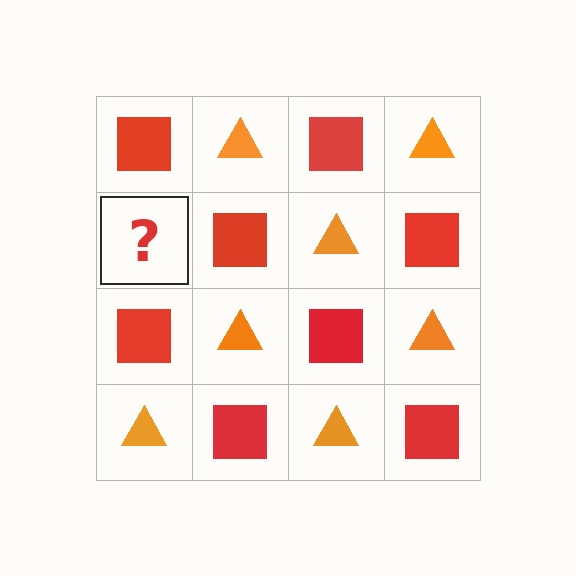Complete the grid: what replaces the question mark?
The question mark should be replaced with an orange triangle.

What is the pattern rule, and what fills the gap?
The rule is that it alternates red square and orange triangle in a checkerboard pattern. The gap should be filled with an orange triangle.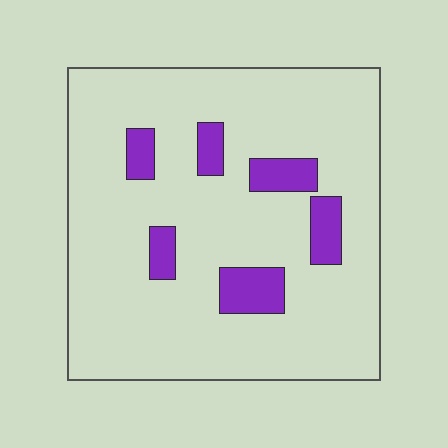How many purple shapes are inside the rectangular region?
6.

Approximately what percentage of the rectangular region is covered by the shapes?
Approximately 10%.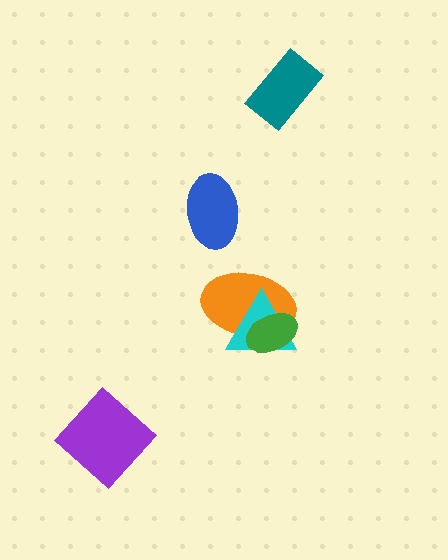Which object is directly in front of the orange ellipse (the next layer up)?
The cyan triangle is directly in front of the orange ellipse.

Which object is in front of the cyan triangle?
The green ellipse is in front of the cyan triangle.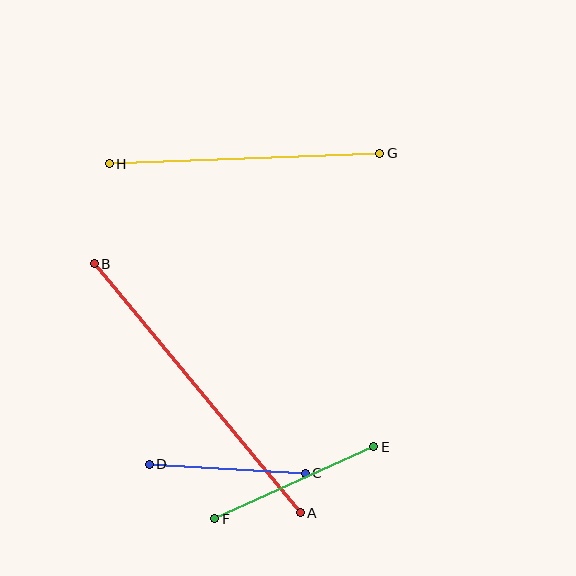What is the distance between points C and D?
The distance is approximately 156 pixels.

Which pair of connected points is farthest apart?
Points A and B are farthest apart.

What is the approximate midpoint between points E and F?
The midpoint is at approximately (294, 483) pixels.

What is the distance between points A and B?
The distance is approximately 323 pixels.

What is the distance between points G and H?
The distance is approximately 271 pixels.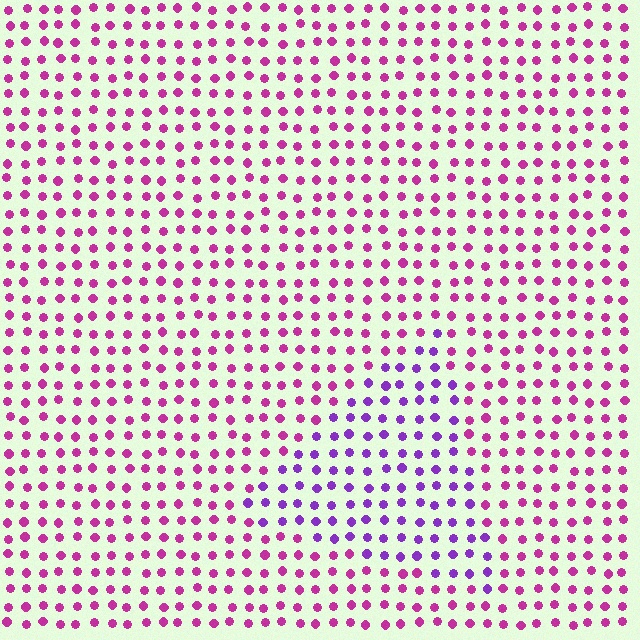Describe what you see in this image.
The image is filled with small magenta elements in a uniform arrangement. A triangle-shaped region is visible where the elements are tinted to a slightly different hue, forming a subtle color boundary.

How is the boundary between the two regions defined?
The boundary is defined purely by a slight shift in hue (about 39 degrees). Spacing, size, and orientation are identical on both sides.